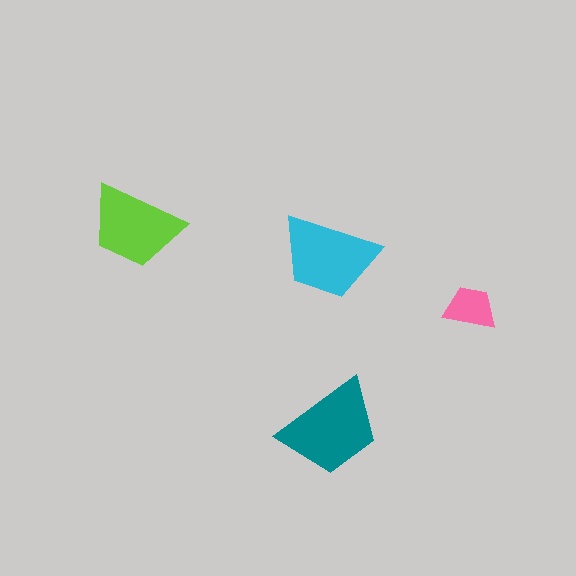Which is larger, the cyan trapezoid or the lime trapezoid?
The cyan one.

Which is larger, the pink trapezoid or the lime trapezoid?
The lime one.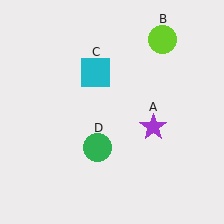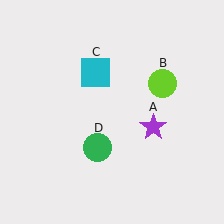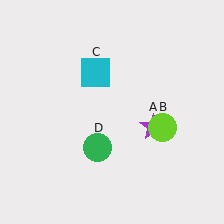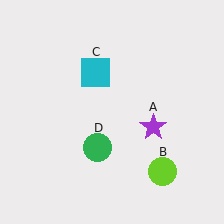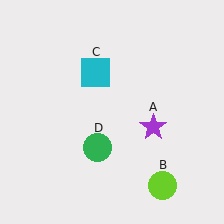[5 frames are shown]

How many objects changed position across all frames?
1 object changed position: lime circle (object B).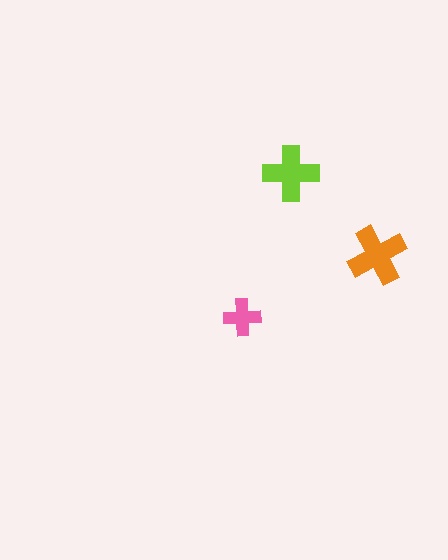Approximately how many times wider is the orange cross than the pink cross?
About 1.5 times wider.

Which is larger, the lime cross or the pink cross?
The lime one.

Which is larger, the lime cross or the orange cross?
The orange one.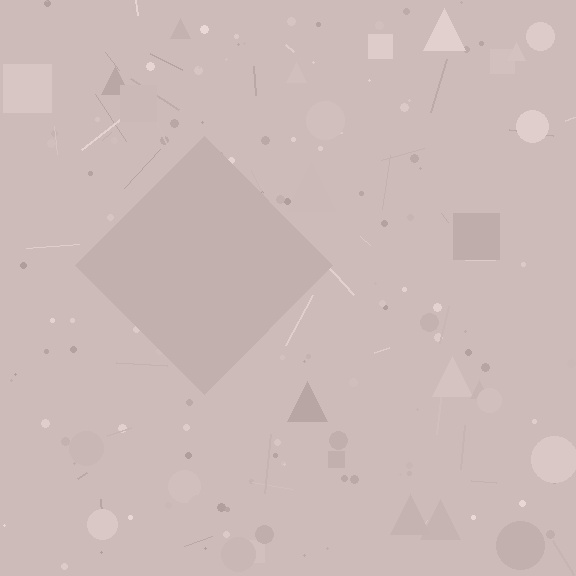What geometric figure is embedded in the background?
A diamond is embedded in the background.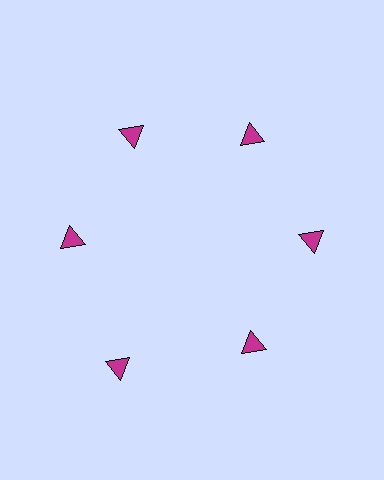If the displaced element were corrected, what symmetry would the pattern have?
It would have 6-fold rotational symmetry — the pattern would map onto itself every 60 degrees.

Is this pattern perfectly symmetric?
No. The 6 magenta triangles are arranged in a ring, but one element near the 7 o'clock position is pushed outward from the center, breaking the 6-fold rotational symmetry.